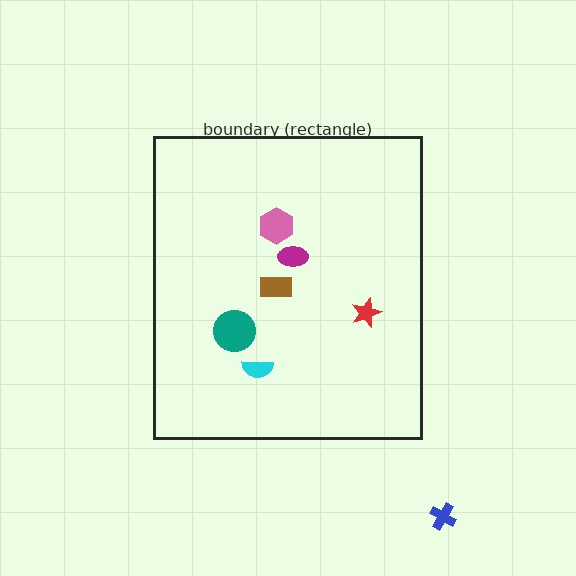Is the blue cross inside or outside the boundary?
Outside.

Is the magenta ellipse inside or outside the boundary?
Inside.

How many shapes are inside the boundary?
6 inside, 1 outside.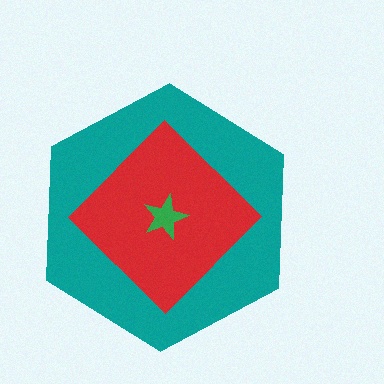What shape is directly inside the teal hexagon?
The red diamond.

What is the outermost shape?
The teal hexagon.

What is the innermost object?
The green star.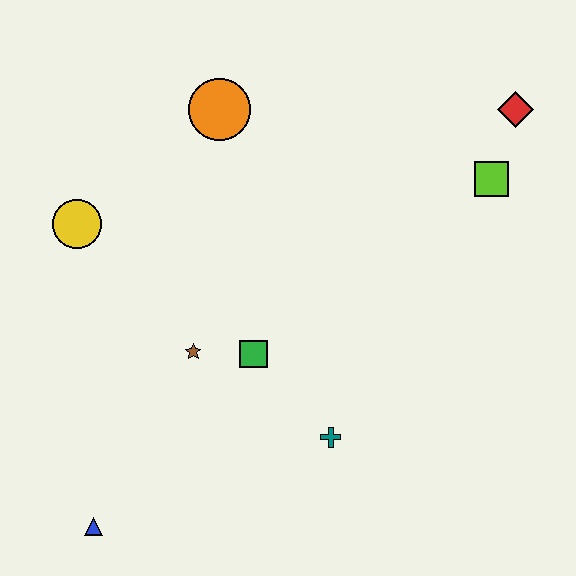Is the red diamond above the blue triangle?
Yes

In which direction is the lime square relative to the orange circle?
The lime square is to the right of the orange circle.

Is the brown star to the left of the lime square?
Yes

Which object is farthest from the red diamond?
The blue triangle is farthest from the red diamond.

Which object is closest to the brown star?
The green square is closest to the brown star.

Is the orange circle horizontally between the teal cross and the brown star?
Yes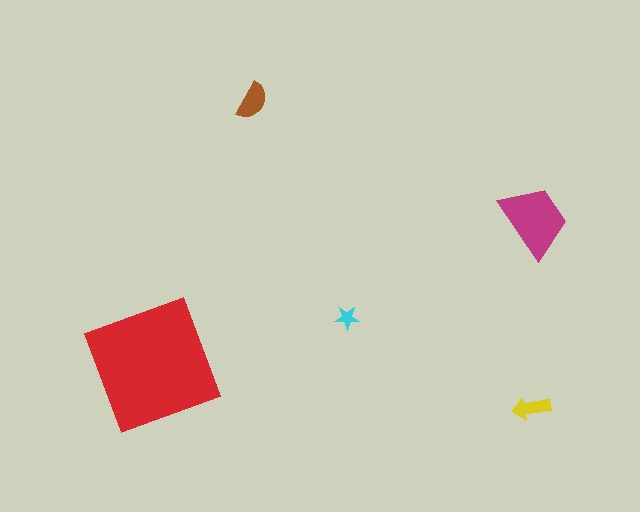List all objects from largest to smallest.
The red square, the magenta trapezoid, the brown semicircle, the yellow arrow, the cyan star.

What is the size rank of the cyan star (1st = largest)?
5th.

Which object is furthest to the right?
The magenta trapezoid is rightmost.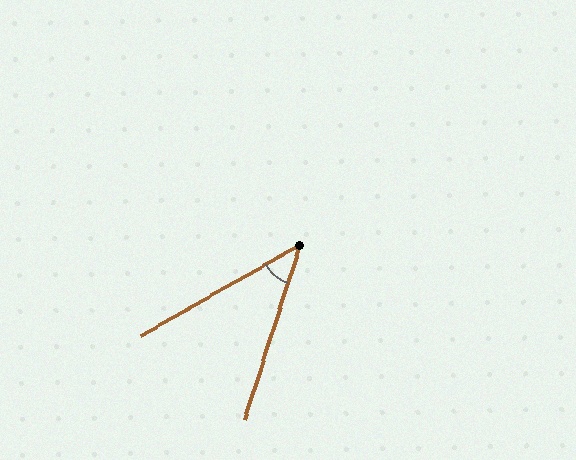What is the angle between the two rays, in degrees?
Approximately 42 degrees.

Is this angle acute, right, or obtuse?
It is acute.